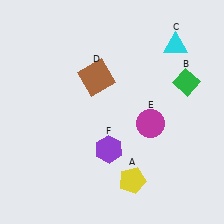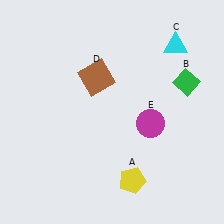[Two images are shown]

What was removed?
The purple hexagon (F) was removed in Image 2.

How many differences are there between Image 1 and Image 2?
There is 1 difference between the two images.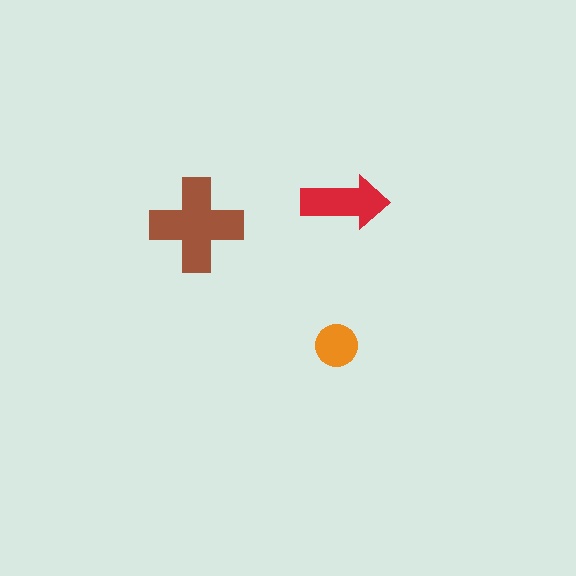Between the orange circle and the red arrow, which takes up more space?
The red arrow.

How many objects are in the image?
There are 3 objects in the image.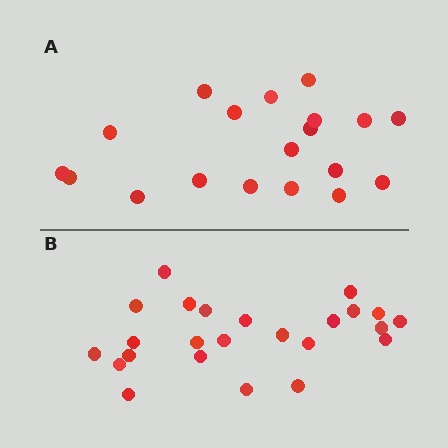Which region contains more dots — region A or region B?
Region B (the bottom region) has more dots.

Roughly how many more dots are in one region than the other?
Region B has about 5 more dots than region A.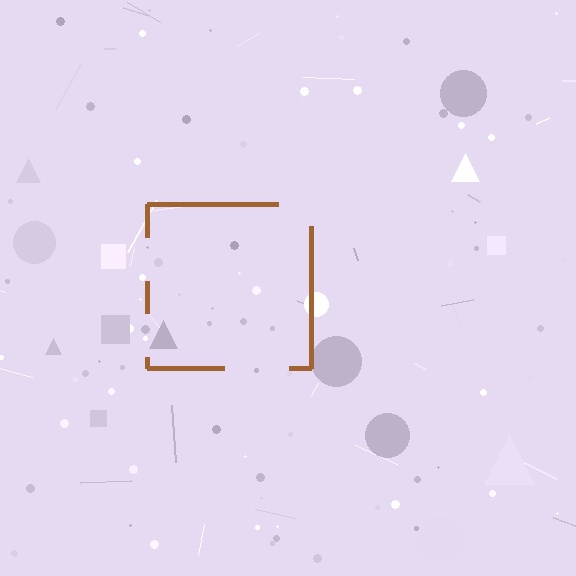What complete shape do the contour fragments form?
The contour fragments form a square.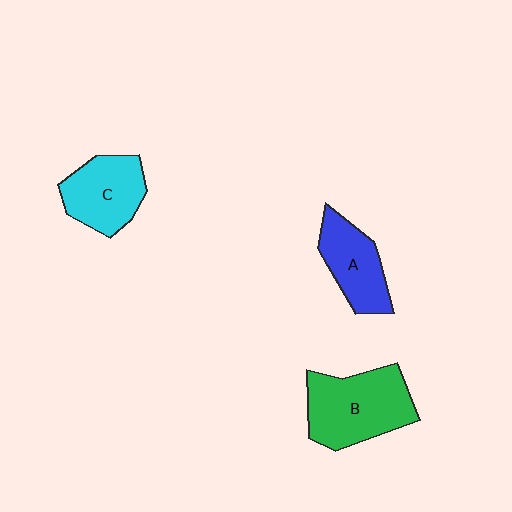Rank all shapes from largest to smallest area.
From largest to smallest: B (green), C (cyan), A (blue).